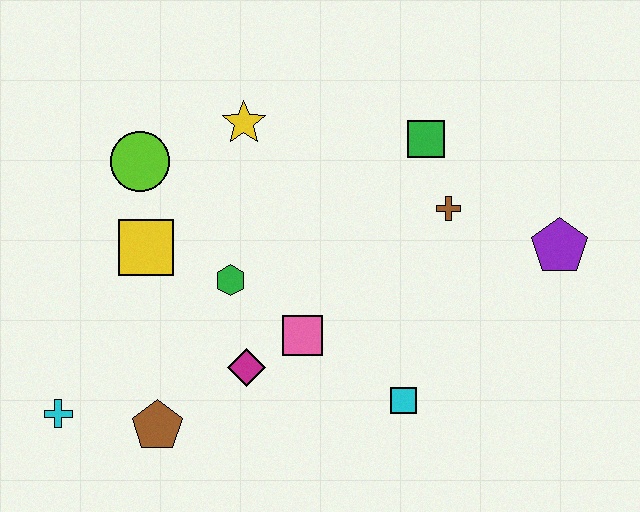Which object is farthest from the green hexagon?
The purple pentagon is farthest from the green hexagon.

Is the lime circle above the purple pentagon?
Yes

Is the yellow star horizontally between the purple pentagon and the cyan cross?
Yes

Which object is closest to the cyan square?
The pink square is closest to the cyan square.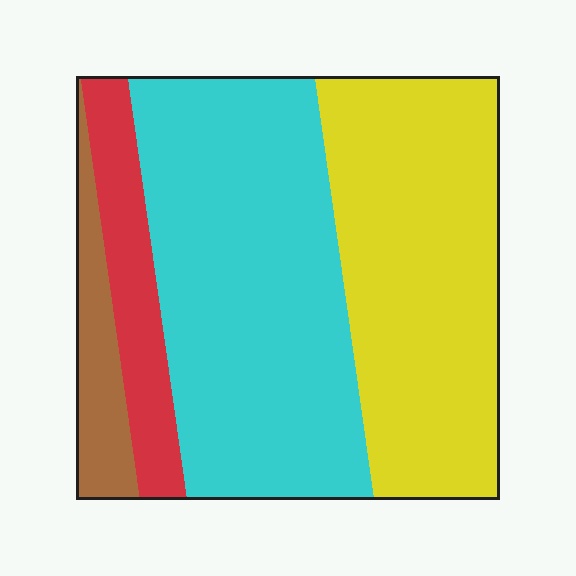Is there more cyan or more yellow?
Cyan.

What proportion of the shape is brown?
Brown covers about 10% of the shape.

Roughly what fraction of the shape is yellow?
Yellow covers roughly 35% of the shape.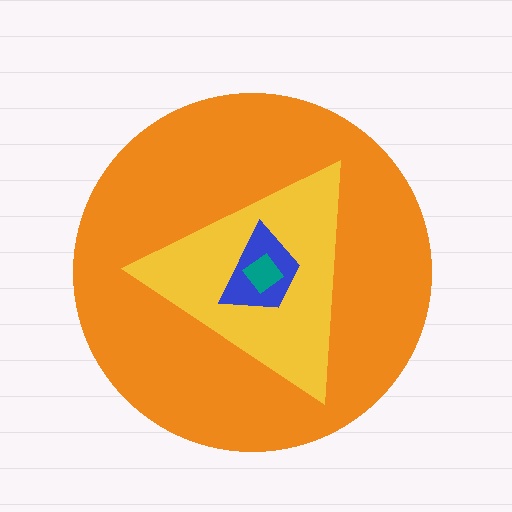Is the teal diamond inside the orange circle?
Yes.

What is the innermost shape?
The teal diamond.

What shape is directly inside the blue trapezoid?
The teal diamond.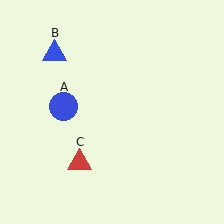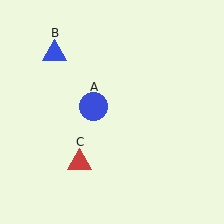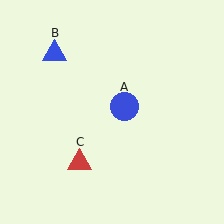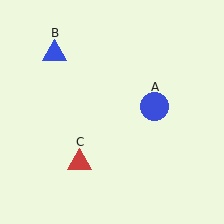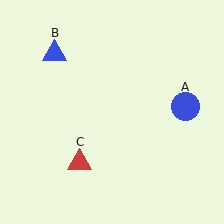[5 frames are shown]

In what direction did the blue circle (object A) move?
The blue circle (object A) moved right.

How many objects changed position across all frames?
1 object changed position: blue circle (object A).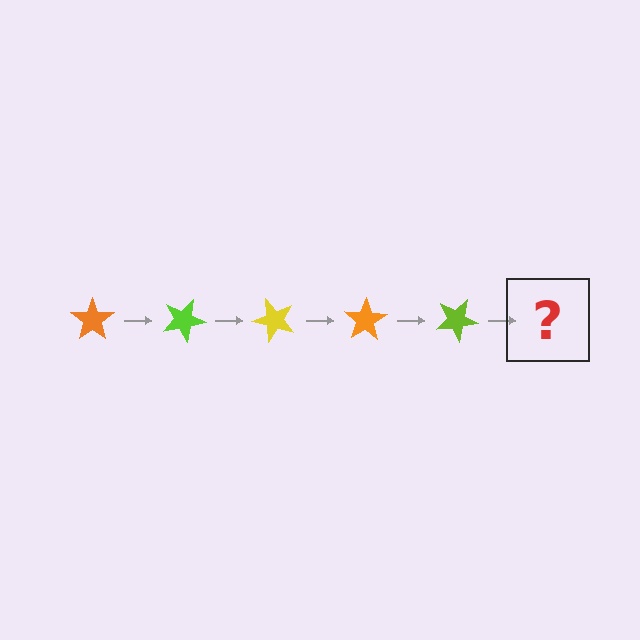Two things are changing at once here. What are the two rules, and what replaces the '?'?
The two rules are that it rotates 25 degrees each step and the color cycles through orange, lime, and yellow. The '?' should be a yellow star, rotated 125 degrees from the start.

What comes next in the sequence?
The next element should be a yellow star, rotated 125 degrees from the start.